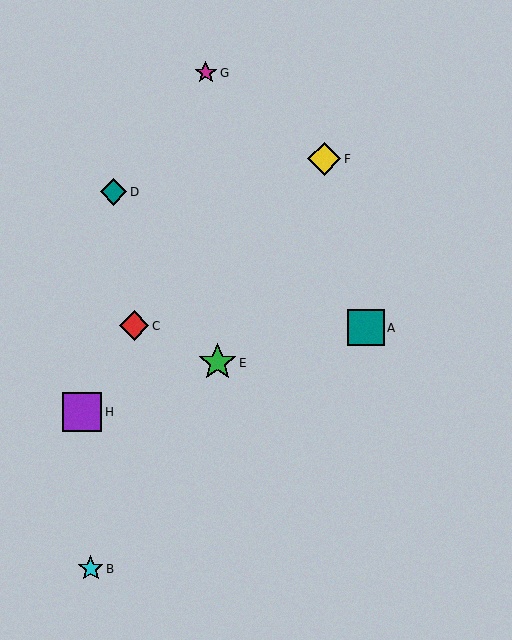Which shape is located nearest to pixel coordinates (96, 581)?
The cyan star (labeled B) at (91, 569) is nearest to that location.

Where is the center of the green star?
The center of the green star is at (217, 363).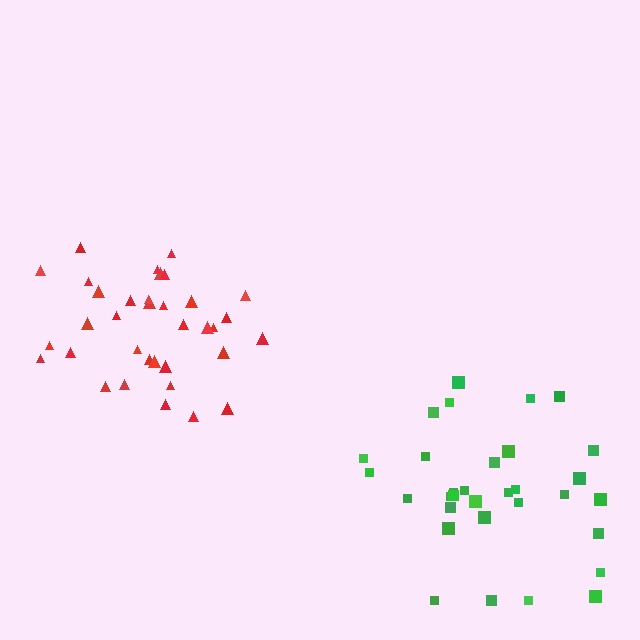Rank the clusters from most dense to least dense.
red, green.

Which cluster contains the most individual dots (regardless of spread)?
Red (35).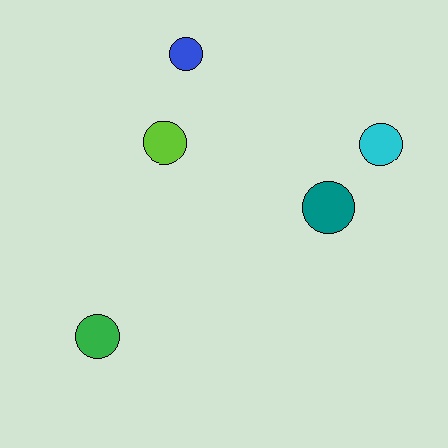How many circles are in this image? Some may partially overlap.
There are 5 circles.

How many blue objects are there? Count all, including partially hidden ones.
There is 1 blue object.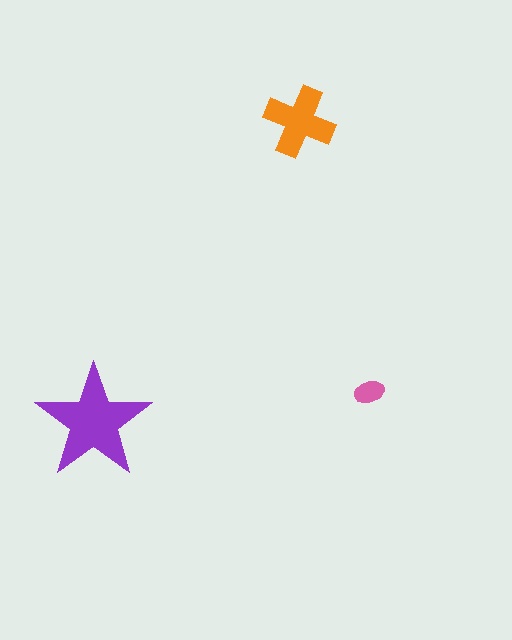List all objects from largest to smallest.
The purple star, the orange cross, the pink ellipse.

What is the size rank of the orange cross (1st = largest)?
2nd.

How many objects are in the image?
There are 3 objects in the image.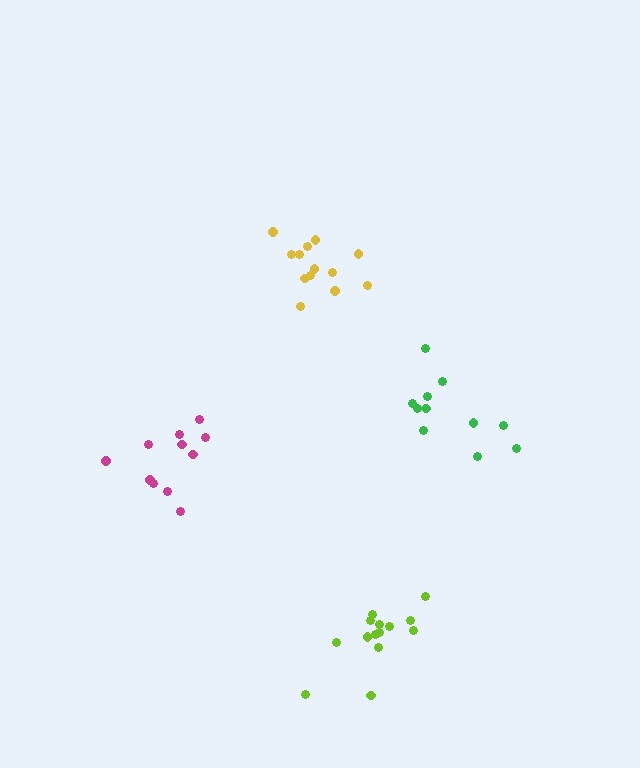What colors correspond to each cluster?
The clusters are colored: yellow, lime, green, magenta.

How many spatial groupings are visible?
There are 4 spatial groupings.